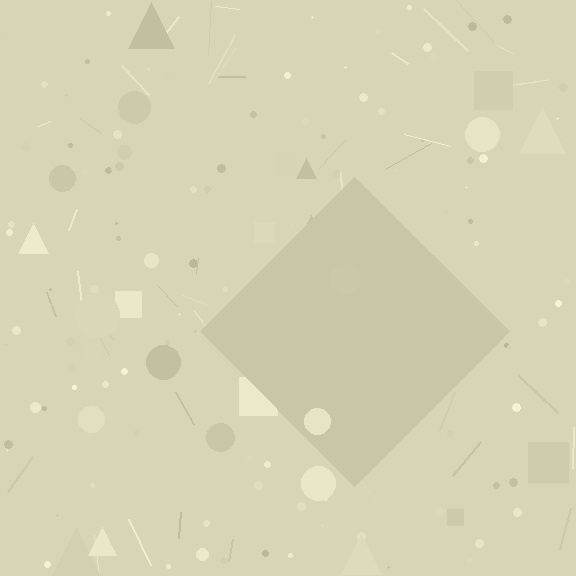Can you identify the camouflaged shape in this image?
The camouflaged shape is a diamond.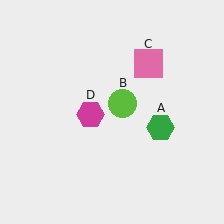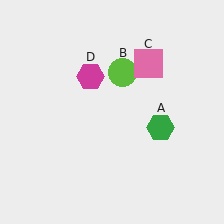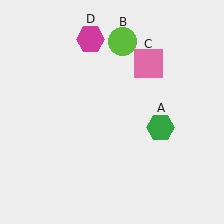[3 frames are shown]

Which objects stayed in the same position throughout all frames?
Green hexagon (object A) and pink square (object C) remained stationary.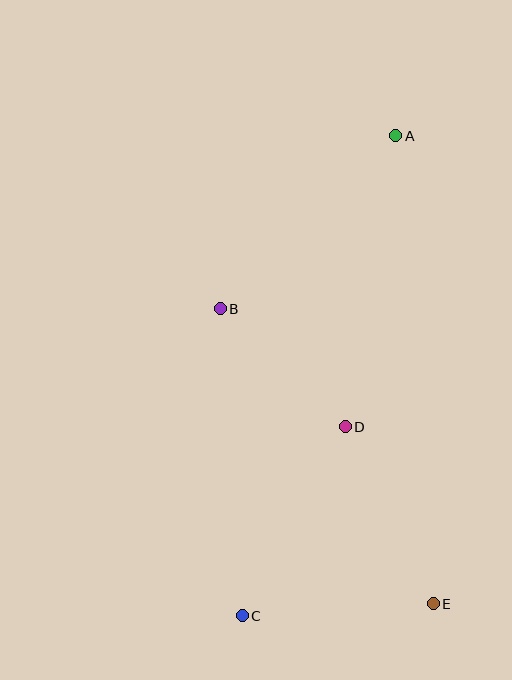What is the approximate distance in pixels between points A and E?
The distance between A and E is approximately 470 pixels.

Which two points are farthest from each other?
Points A and C are farthest from each other.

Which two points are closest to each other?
Points B and D are closest to each other.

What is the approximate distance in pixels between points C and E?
The distance between C and E is approximately 191 pixels.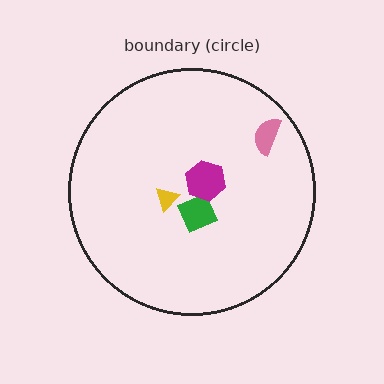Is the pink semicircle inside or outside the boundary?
Inside.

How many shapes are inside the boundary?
4 inside, 0 outside.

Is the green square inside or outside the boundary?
Inside.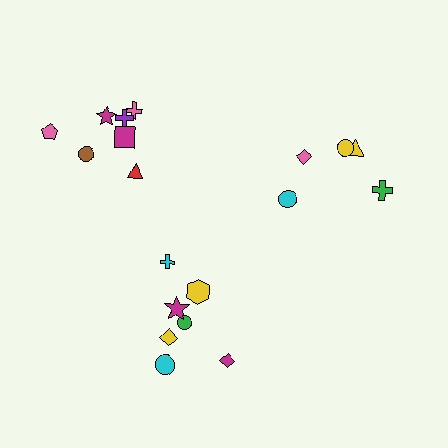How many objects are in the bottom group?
There are 7 objects.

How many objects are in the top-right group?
There are 5 objects.